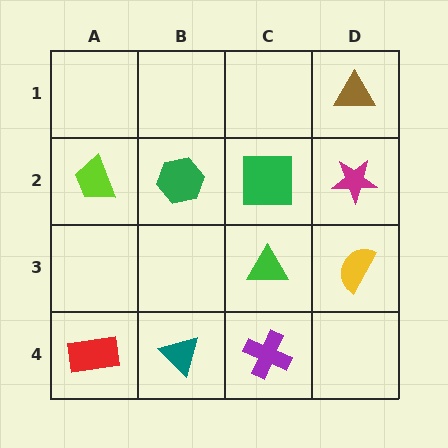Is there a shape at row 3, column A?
No, that cell is empty.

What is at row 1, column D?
A brown triangle.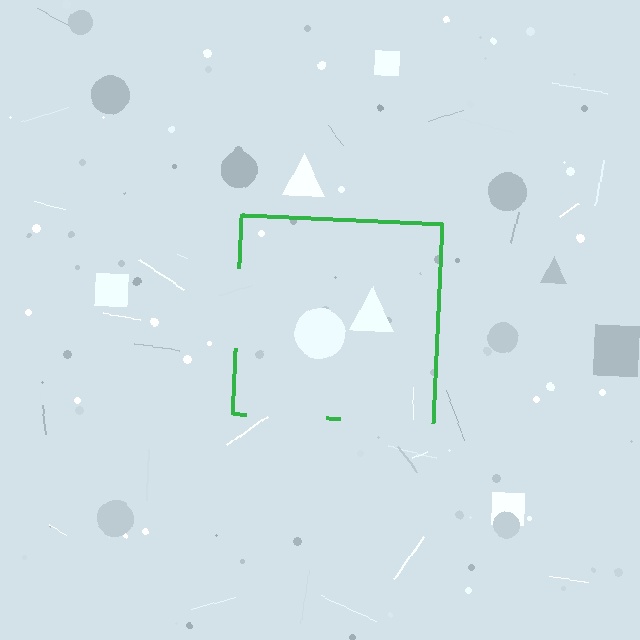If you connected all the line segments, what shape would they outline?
They would outline a square.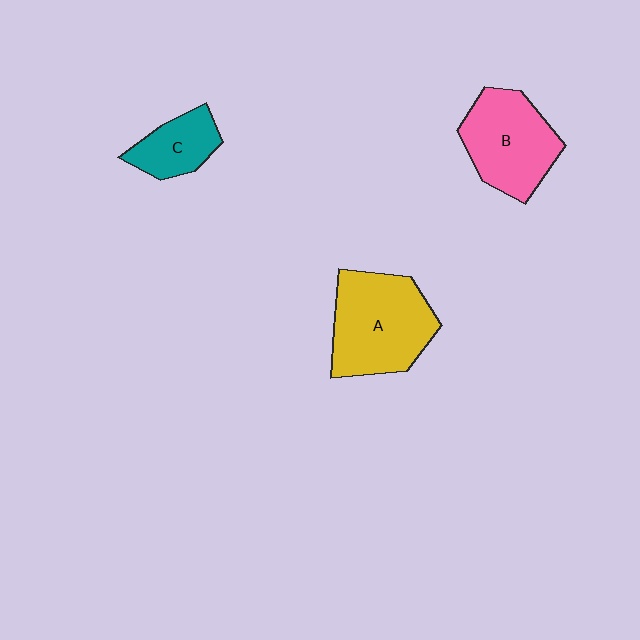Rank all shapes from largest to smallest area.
From largest to smallest: A (yellow), B (pink), C (teal).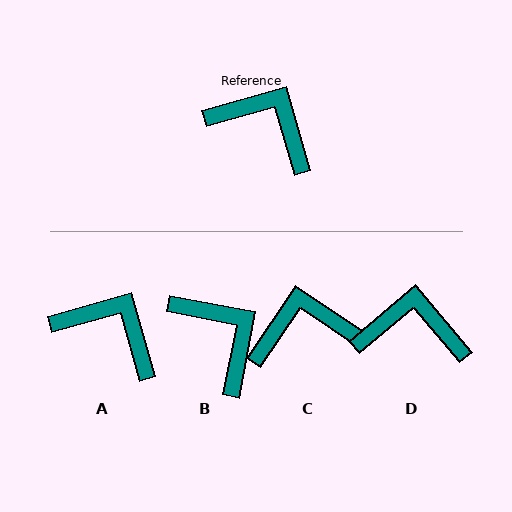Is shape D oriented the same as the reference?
No, it is off by about 24 degrees.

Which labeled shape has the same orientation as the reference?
A.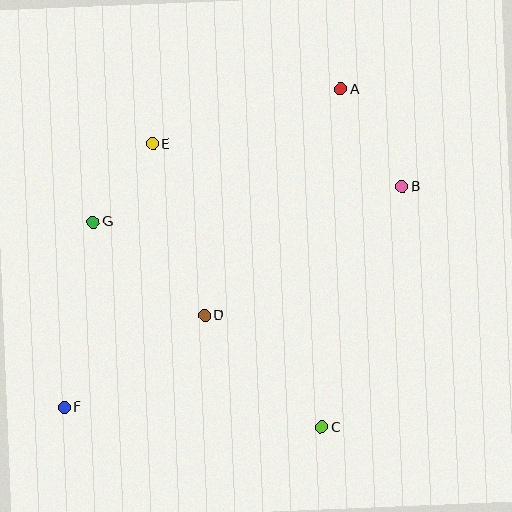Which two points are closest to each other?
Points E and G are closest to each other.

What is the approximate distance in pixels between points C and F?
The distance between C and F is approximately 258 pixels.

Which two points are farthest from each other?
Points A and F are farthest from each other.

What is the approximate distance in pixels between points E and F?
The distance between E and F is approximately 278 pixels.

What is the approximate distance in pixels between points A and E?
The distance between A and E is approximately 196 pixels.